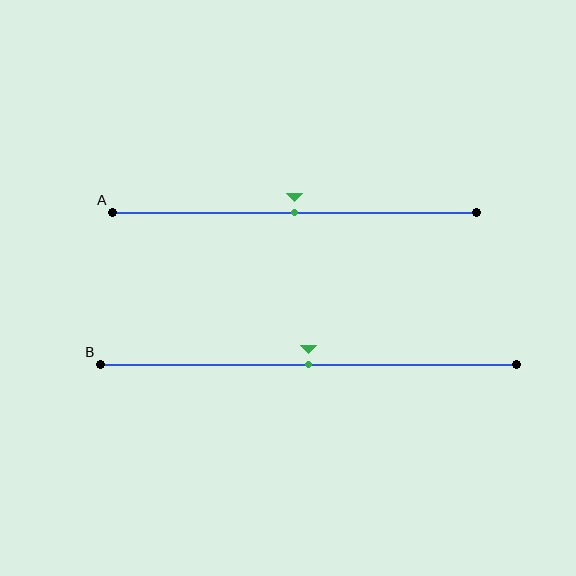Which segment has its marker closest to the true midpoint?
Segment A has its marker closest to the true midpoint.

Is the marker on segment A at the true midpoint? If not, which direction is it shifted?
Yes, the marker on segment A is at the true midpoint.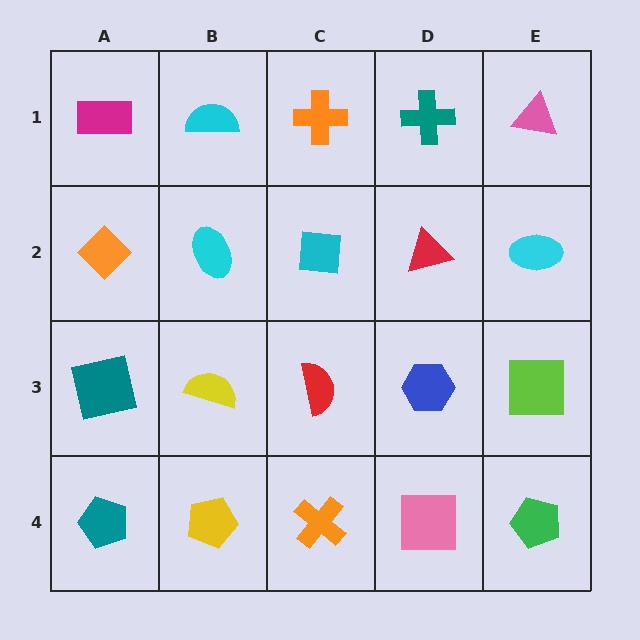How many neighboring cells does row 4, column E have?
2.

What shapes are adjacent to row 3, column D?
A red triangle (row 2, column D), a pink square (row 4, column D), a red semicircle (row 3, column C), a lime square (row 3, column E).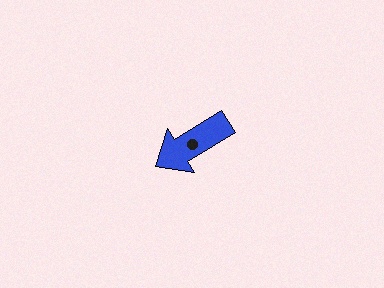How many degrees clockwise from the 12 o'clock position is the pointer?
Approximately 238 degrees.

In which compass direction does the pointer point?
Southwest.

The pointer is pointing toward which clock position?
Roughly 8 o'clock.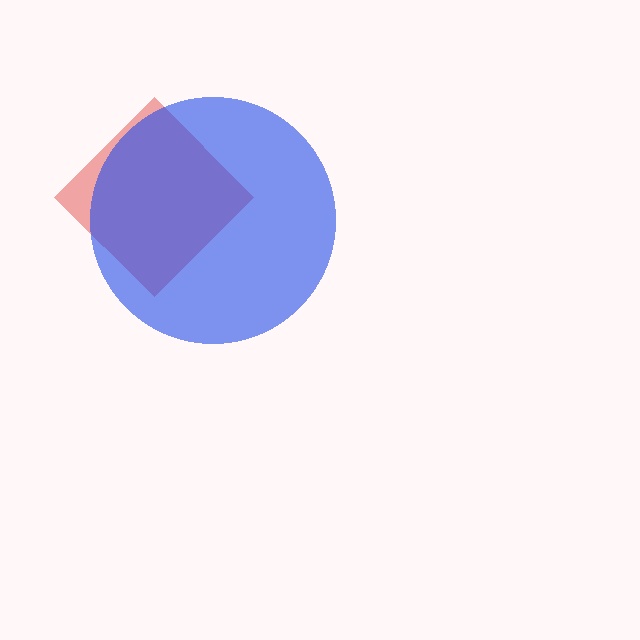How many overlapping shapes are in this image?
There are 2 overlapping shapes in the image.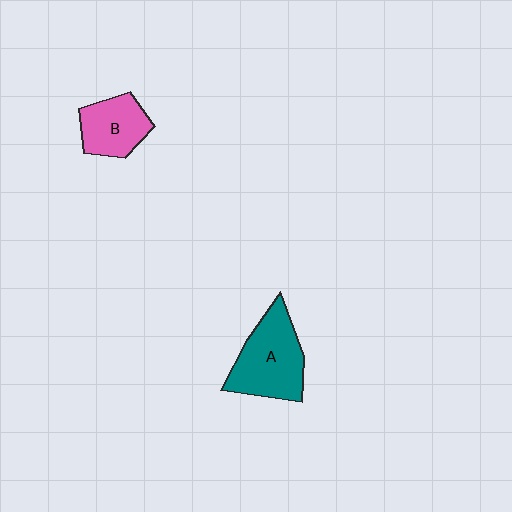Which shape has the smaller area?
Shape B (pink).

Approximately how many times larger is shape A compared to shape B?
Approximately 1.4 times.